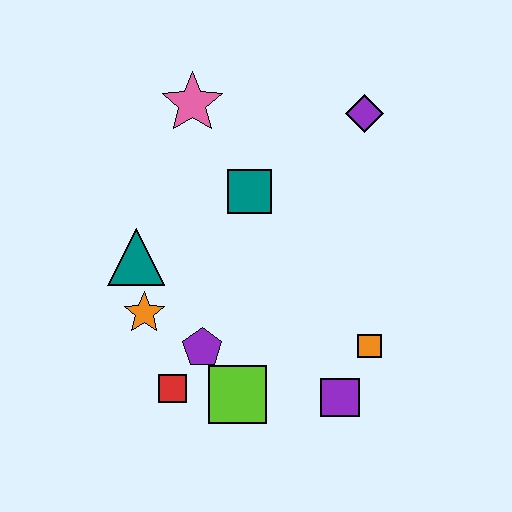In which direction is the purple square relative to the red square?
The purple square is to the right of the red square.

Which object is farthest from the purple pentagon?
The purple diamond is farthest from the purple pentagon.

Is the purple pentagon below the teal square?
Yes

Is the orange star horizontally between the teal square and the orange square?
No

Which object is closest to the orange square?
The purple square is closest to the orange square.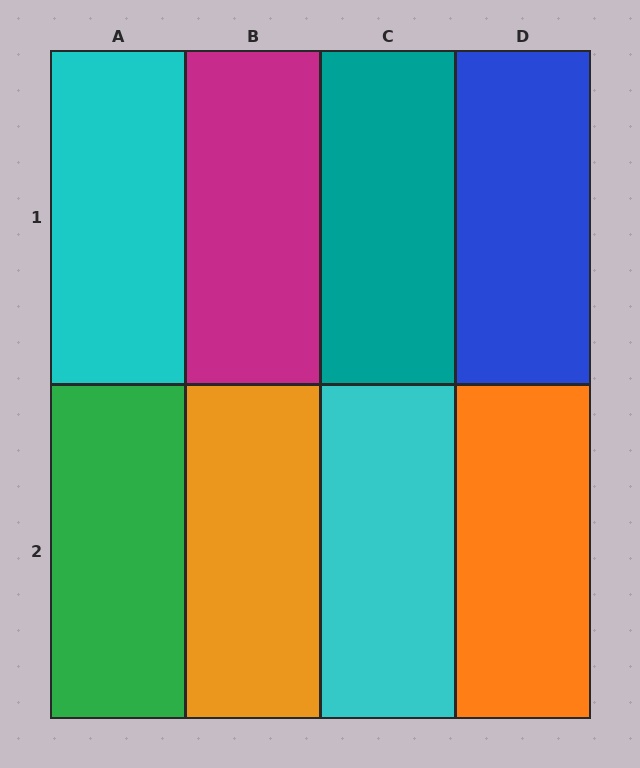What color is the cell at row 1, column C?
Teal.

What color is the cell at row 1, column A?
Cyan.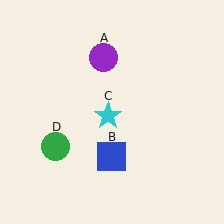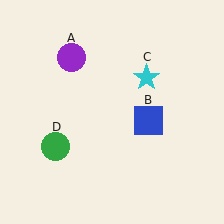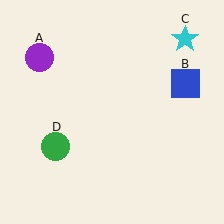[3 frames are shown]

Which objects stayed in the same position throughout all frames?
Green circle (object D) remained stationary.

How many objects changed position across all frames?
3 objects changed position: purple circle (object A), blue square (object B), cyan star (object C).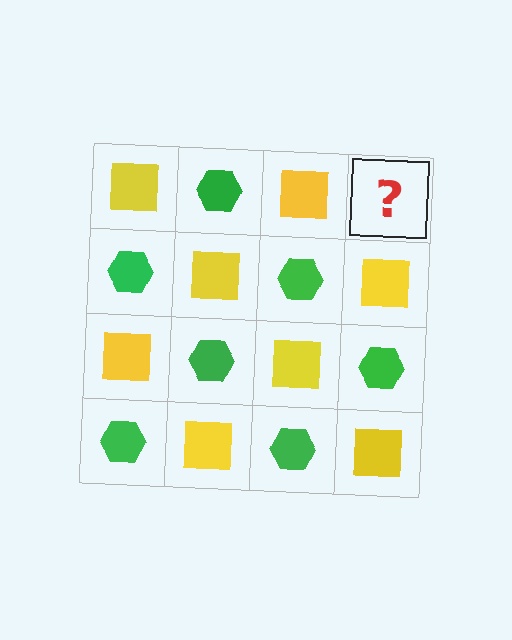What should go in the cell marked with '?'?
The missing cell should contain a green hexagon.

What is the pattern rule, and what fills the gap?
The rule is that it alternates yellow square and green hexagon in a checkerboard pattern. The gap should be filled with a green hexagon.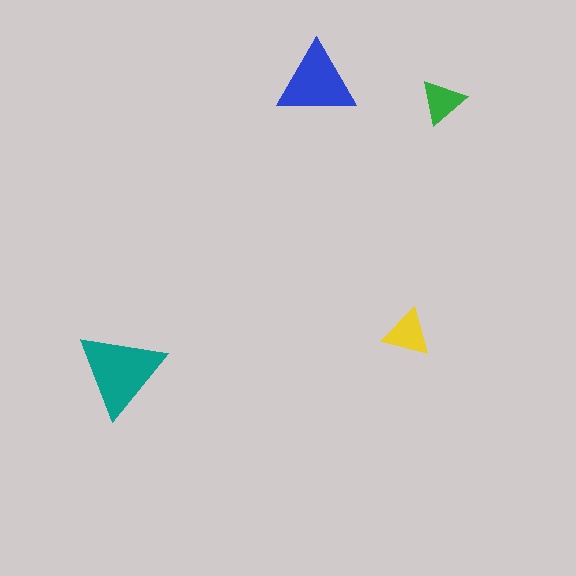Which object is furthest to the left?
The teal triangle is leftmost.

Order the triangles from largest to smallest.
the teal one, the blue one, the yellow one, the green one.